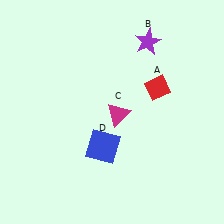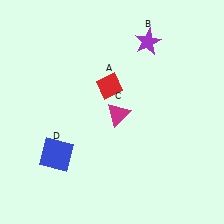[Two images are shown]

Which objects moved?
The objects that moved are: the red diamond (A), the blue square (D).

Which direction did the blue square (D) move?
The blue square (D) moved left.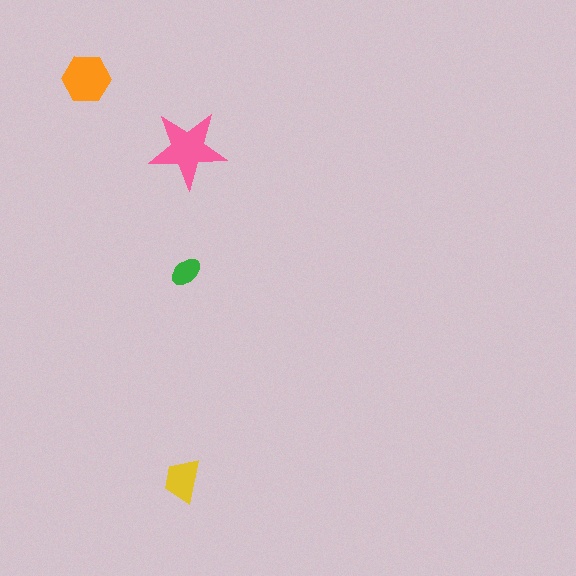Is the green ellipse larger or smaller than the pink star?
Smaller.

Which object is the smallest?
The green ellipse.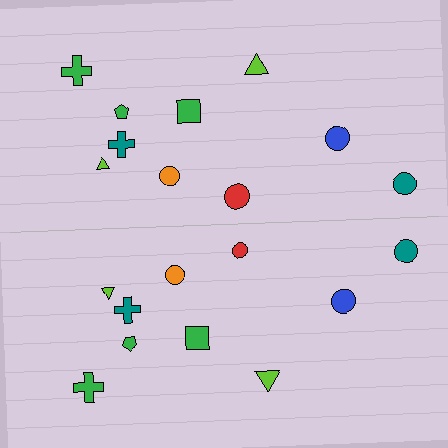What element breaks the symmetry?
The red circle on the bottom side has a different size than its mirror counterpart.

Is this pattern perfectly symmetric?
No, the pattern is not perfectly symmetric. The red circle on the bottom side has a different size than its mirror counterpart.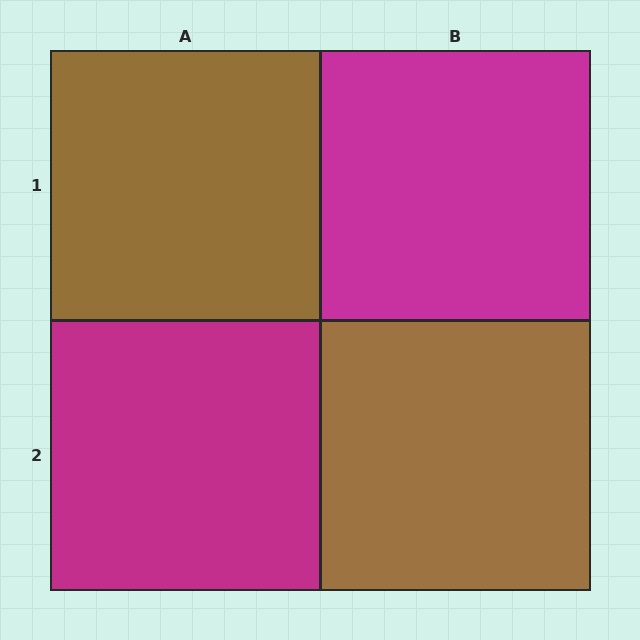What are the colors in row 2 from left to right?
Magenta, brown.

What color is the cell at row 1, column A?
Brown.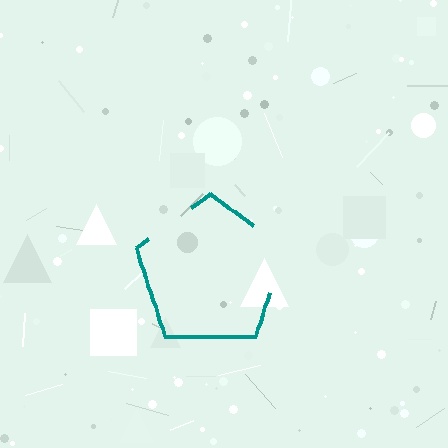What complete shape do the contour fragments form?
The contour fragments form a pentagon.